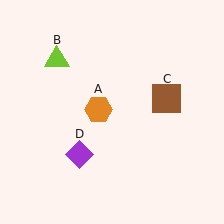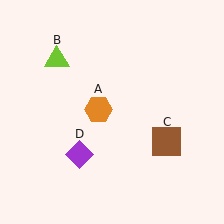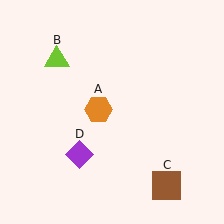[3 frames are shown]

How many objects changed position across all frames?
1 object changed position: brown square (object C).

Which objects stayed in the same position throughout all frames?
Orange hexagon (object A) and lime triangle (object B) and purple diamond (object D) remained stationary.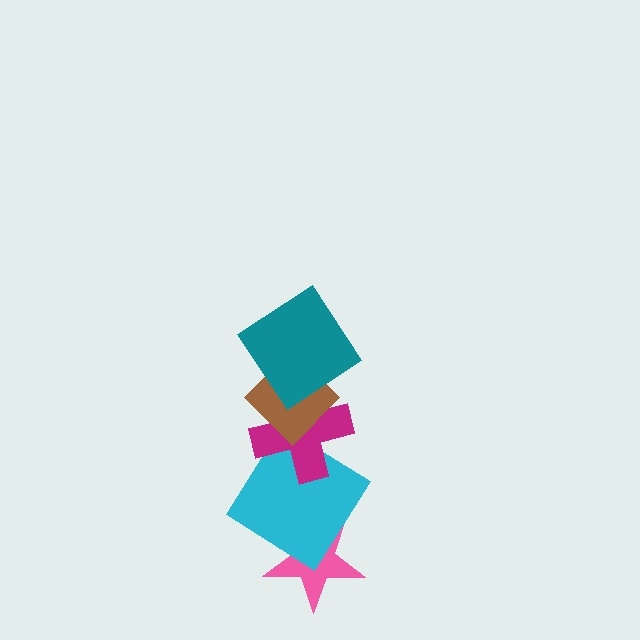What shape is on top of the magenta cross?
The brown diamond is on top of the magenta cross.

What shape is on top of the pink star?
The cyan diamond is on top of the pink star.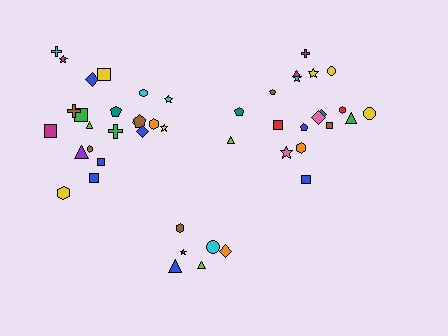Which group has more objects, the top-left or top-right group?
The top-left group.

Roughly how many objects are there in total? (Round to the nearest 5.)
Roughly 45 objects in total.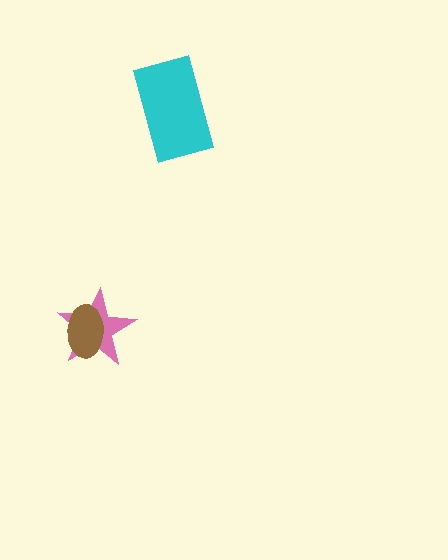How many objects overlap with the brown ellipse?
1 object overlaps with the brown ellipse.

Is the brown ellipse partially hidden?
No, no other shape covers it.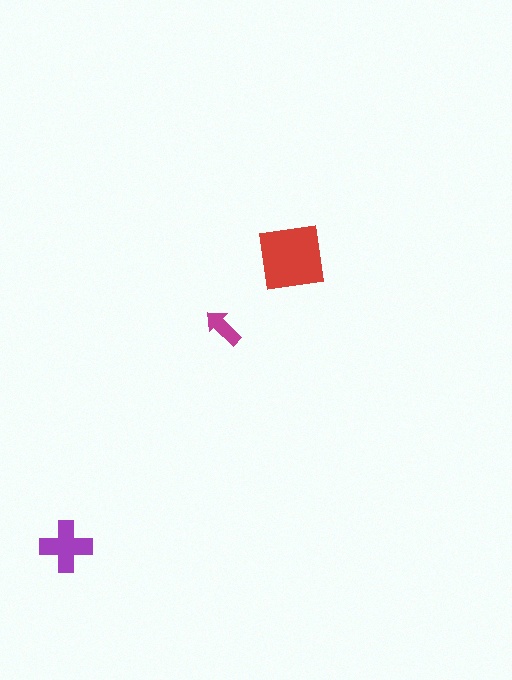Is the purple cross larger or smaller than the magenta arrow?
Larger.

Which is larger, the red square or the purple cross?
The red square.